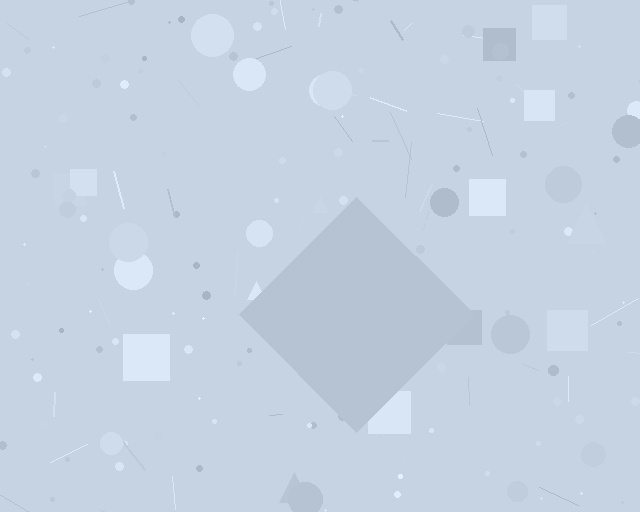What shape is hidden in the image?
A diamond is hidden in the image.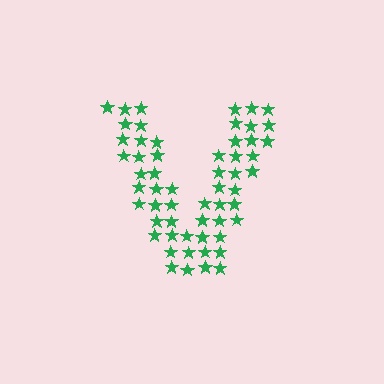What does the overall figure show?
The overall figure shows the letter V.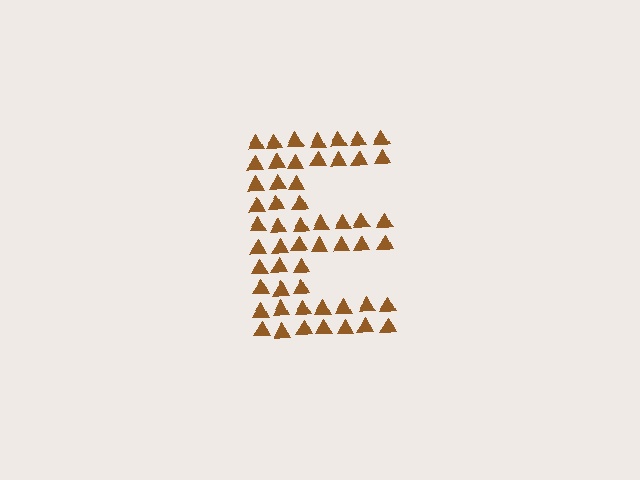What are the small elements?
The small elements are triangles.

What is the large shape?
The large shape is the letter E.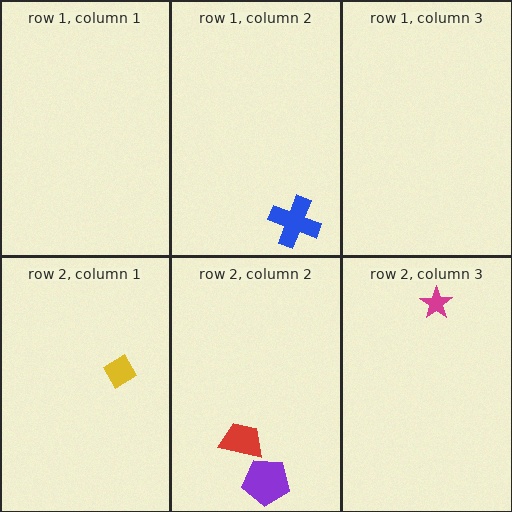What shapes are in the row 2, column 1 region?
The yellow diamond.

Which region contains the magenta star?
The row 2, column 3 region.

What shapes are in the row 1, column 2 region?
The blue cross.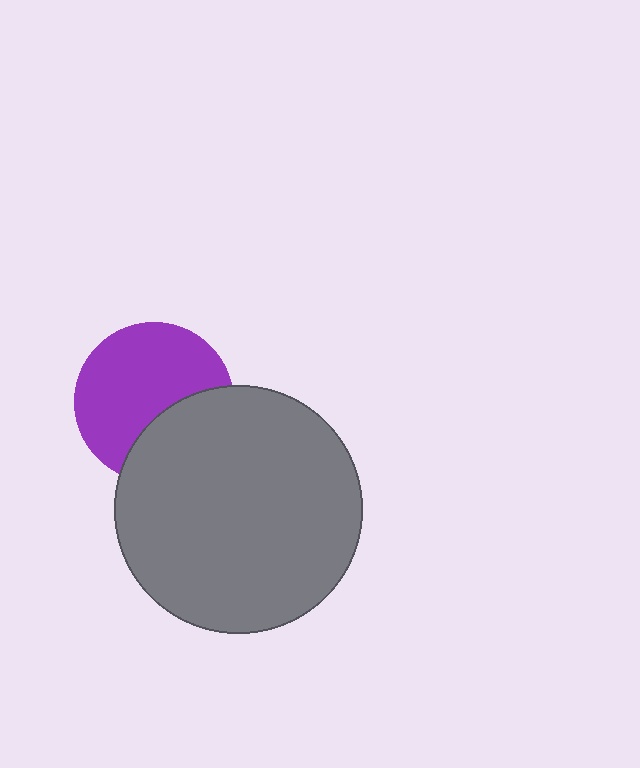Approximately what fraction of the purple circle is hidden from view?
Roughly 34% of the purple circle is hidden behind the gray circle.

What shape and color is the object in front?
The object in front is a gray circle.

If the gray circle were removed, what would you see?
You would see the complete purple circle.